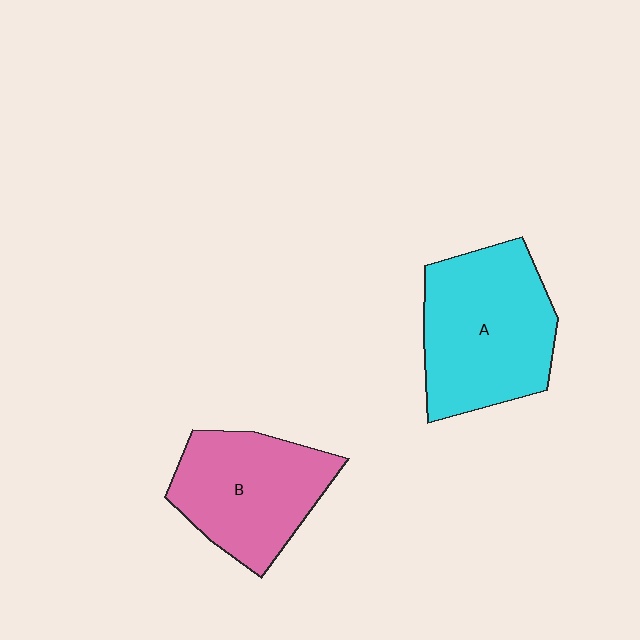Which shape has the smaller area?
Shape B (pink).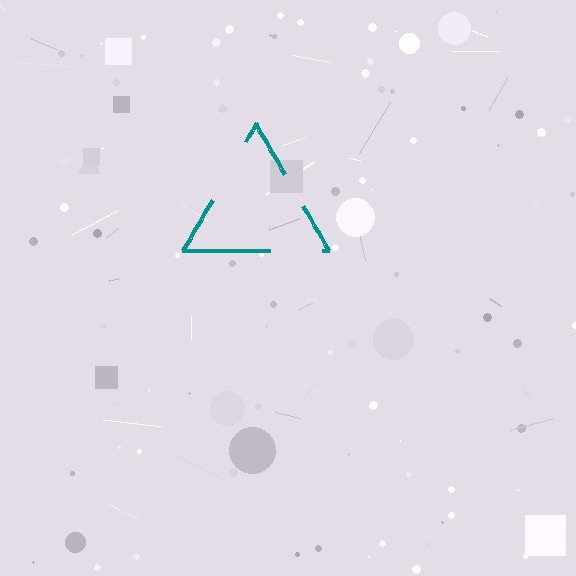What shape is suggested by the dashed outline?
The dashed outline suggests a triangle.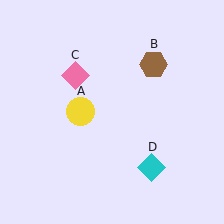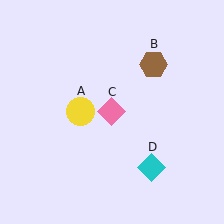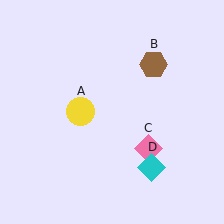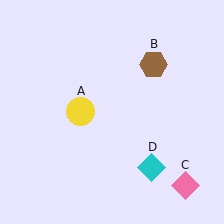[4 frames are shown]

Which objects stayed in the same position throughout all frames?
Yellow circle (object A) and brown hexagon (object B) and cyan diamond (object D) remained stationary.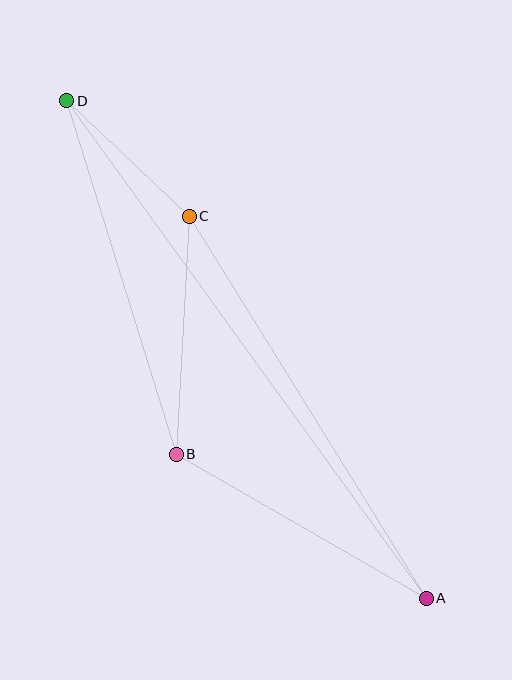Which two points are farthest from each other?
Points A and D are farthest from each other.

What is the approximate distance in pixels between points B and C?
The distance between B and C is approximately 239 pixels.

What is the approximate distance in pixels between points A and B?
The distance between A and B is approximately 288 pixels.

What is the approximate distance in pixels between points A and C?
The distance between A and C is approximately 450 pixels.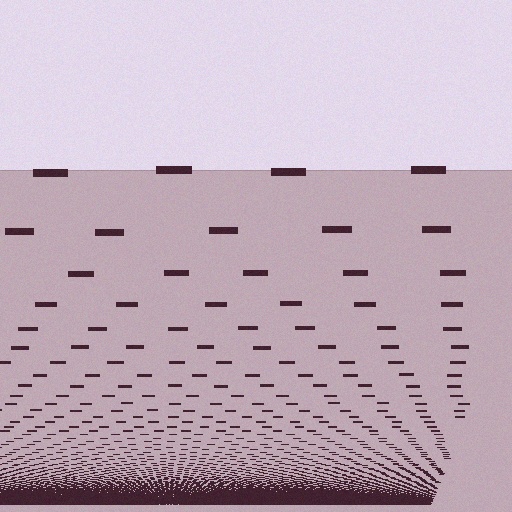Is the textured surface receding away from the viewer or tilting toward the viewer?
The surface appears to tilt toward the viewer. Texture elements get larger and sparser toward the top.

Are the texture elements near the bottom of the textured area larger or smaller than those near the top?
Smaller. The gradient is inverted — elements near the bottom are smaller and denser.